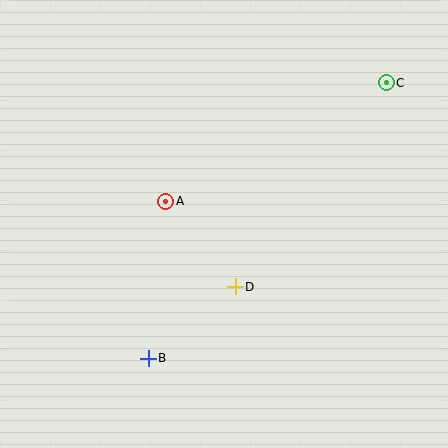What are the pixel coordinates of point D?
Point D is at (235, 287).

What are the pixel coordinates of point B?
Point B is at (148, 358).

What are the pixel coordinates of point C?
Point C is at (386, 83).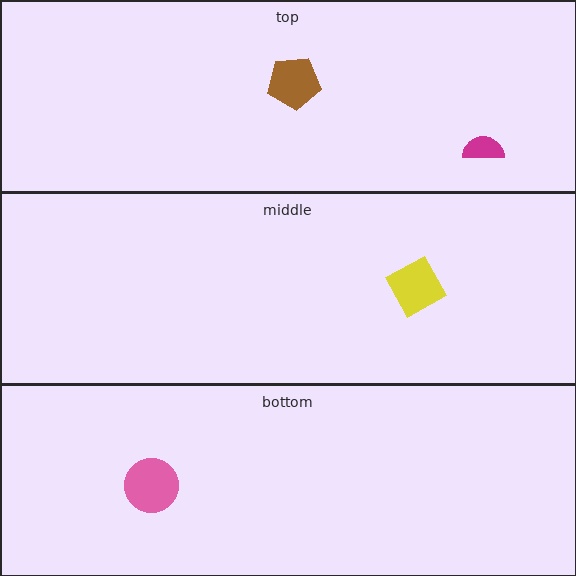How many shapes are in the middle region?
1.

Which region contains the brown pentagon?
The top region.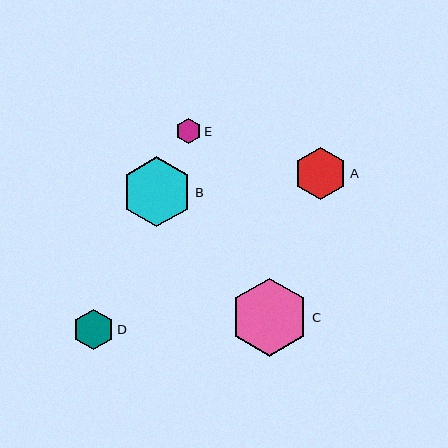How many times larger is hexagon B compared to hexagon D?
Hexagon B is approximately 1.7 times the size of hexagon D.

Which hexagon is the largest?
Hexagon C is the largest with a size of approximately 78 pixels.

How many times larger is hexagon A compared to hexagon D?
Hexagon A is approximately 1.3 times the size of hexagon D.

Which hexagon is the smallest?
Hexagon E is the smallest with a size of approximately 25 pixels.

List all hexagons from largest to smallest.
From largest to smallest: C, B, A, D, E.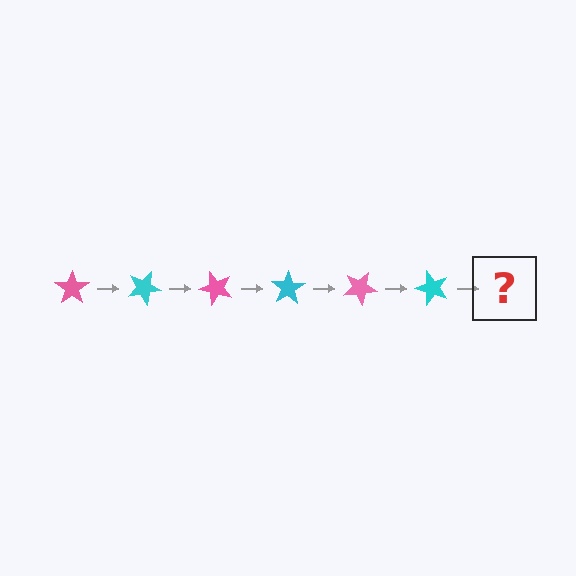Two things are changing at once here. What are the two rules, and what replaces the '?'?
The two rules are that it rotates 25 degrees each step and the color cycles through pink and cyan. The '?' should be a pink star, rotated 150 degrees from the start.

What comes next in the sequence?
The next element should be a pink star, rotated 150 degrees from the start.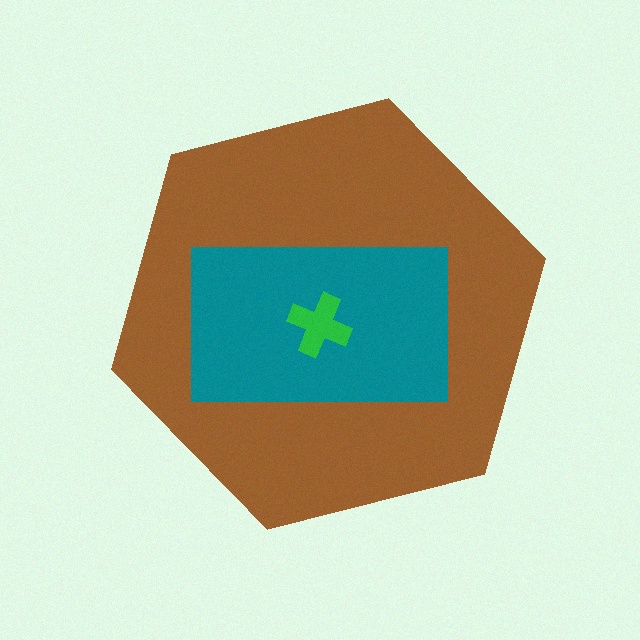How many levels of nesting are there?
3.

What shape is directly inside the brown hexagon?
The teal rectangle.